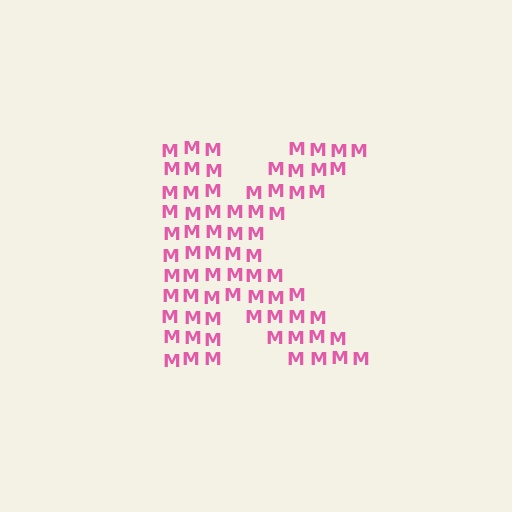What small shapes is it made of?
It is made of small letter M's.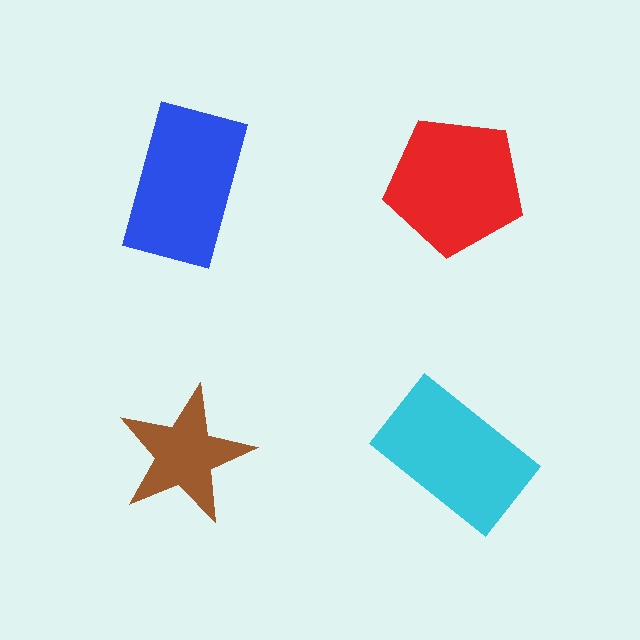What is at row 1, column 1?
A blue rectangle.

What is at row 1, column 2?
A red pentagon.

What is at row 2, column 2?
A cyan rectangle.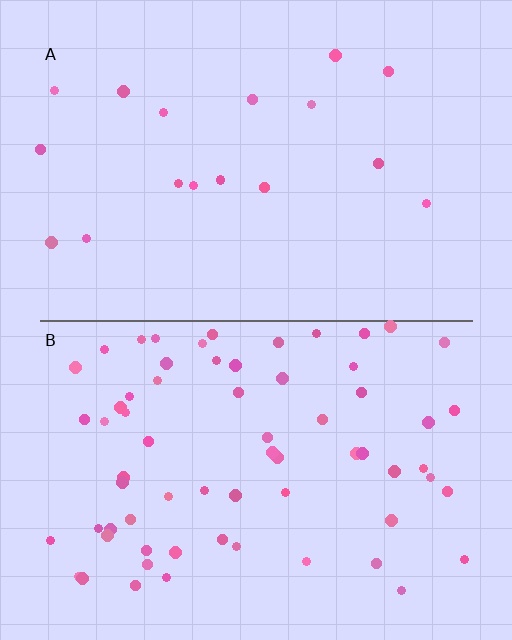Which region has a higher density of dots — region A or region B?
B (the bottom).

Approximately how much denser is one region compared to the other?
Approximately 3.7× — region B over region A.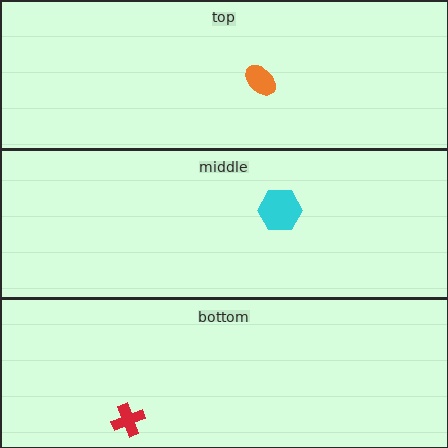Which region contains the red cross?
The bottom region.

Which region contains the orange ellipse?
The top region.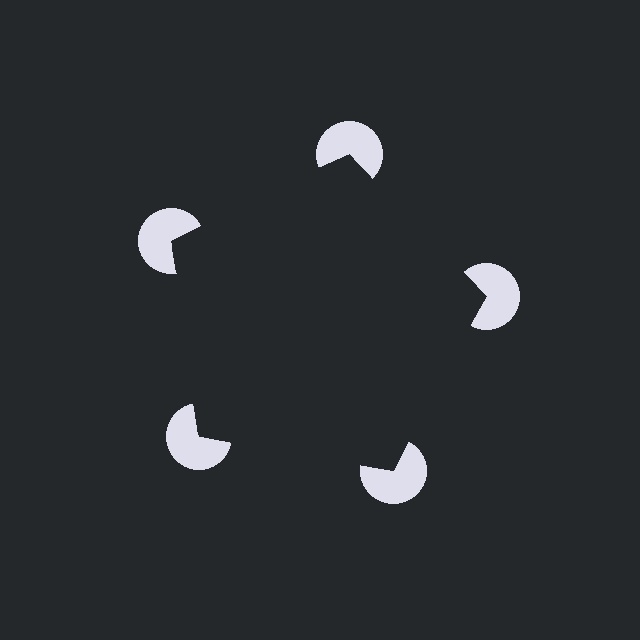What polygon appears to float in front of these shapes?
An illusory pentagon — its edges are inferred from the aligned wedge cuts in the pac-man discs, not physically drawn.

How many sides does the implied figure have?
5 sides.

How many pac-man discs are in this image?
There are 5 — one at each vertex of the illusory pentagon.